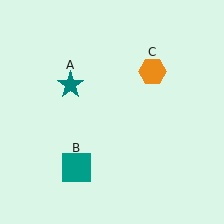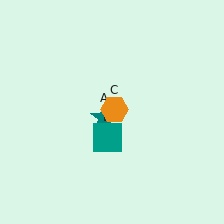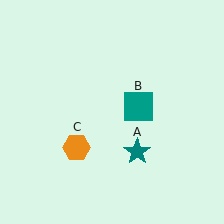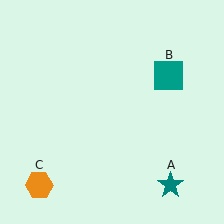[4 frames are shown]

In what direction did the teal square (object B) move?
The teal square (object B) moved up and to the right.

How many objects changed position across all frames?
3 objects changed position: teal star (object A), teal square (object B), orange hexagon (object C).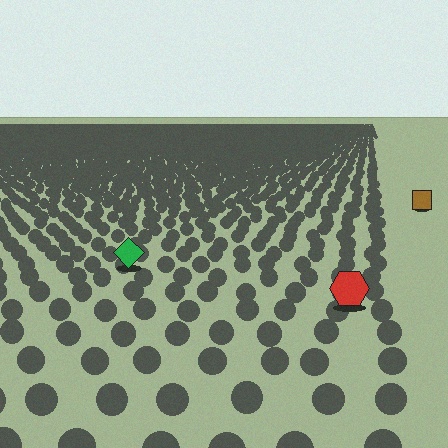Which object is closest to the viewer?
The red hexagon is closest. The texture marks near it are larger and more spread out.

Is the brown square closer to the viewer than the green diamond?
No. The green diamond is closer — you can tell from the texture gradient: the ground texture is coarser near it.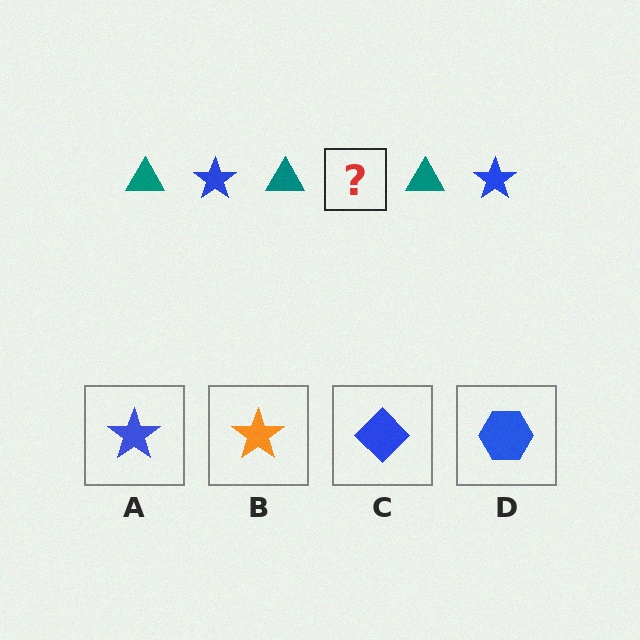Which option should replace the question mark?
Option A.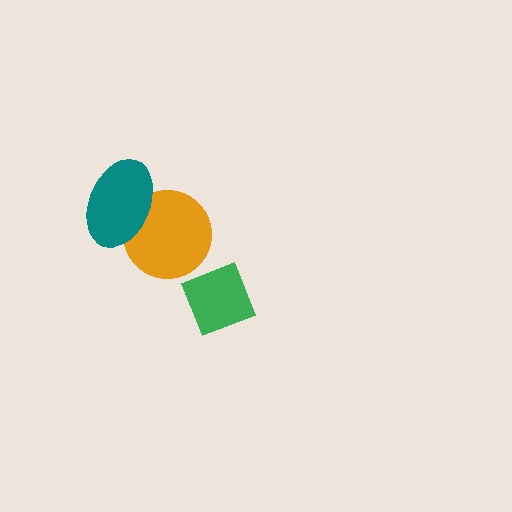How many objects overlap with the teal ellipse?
1 object overlaps with the teal ellipse.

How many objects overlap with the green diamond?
0 objects overlap with the green diamond.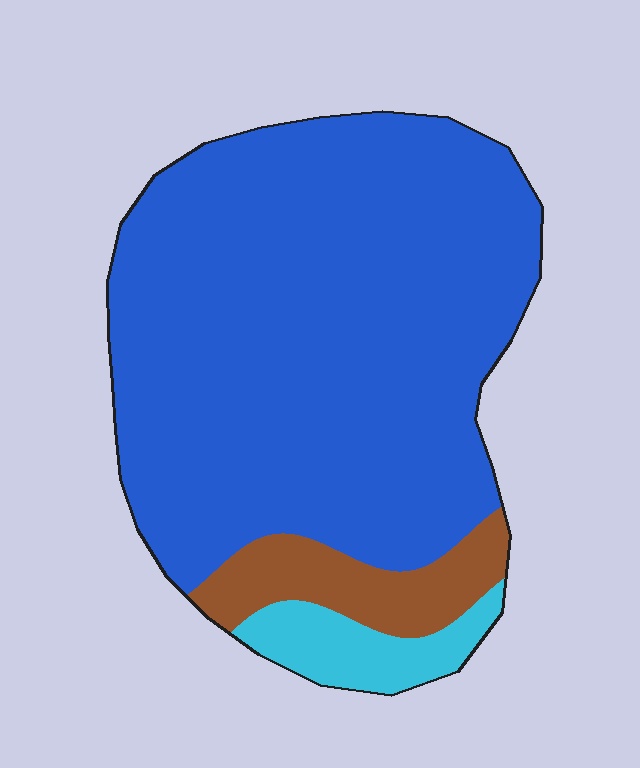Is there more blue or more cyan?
Blue.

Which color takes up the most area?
Blue, at roughly 80%.